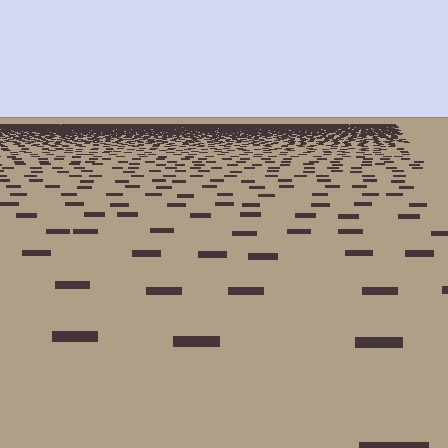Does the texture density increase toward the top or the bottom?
Density increases toward the top.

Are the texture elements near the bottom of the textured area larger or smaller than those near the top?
Larger. Near the bottom, elements are closer to the viewer and appear at a bigger on-screen size.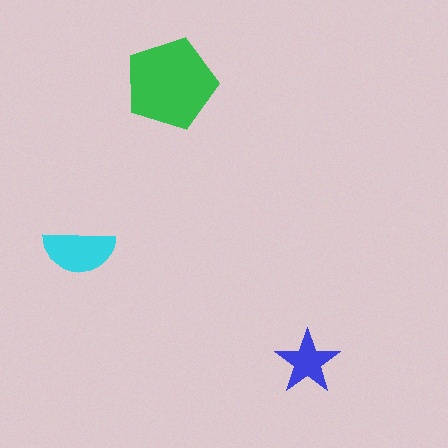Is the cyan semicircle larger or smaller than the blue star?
Larger.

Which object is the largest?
The green pentagon.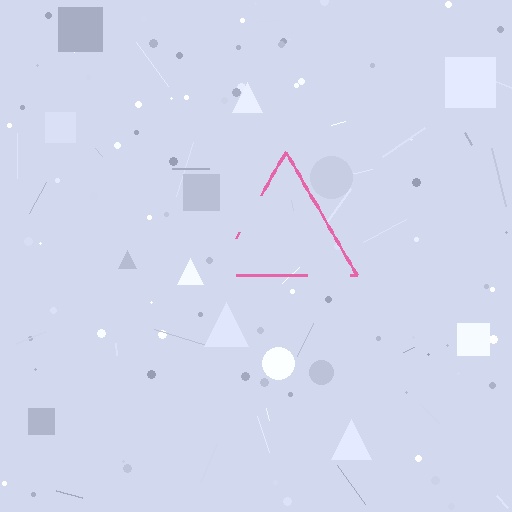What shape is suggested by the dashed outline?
The dashed outline suggests a triangle.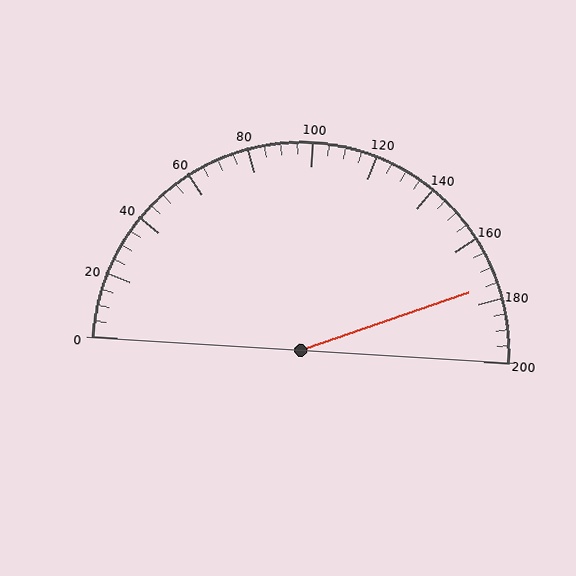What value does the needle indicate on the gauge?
The needle indicates approximately 175.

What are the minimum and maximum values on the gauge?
The gauge ranges from 0 to 200.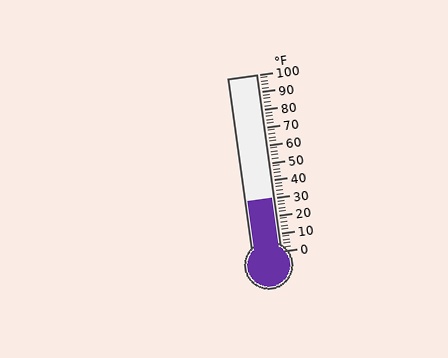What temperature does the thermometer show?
The thermometer shows approximately 30°F.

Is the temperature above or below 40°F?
The temperature is below 40°F.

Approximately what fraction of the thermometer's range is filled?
The thermometer is filled to approximately 30% of its range.